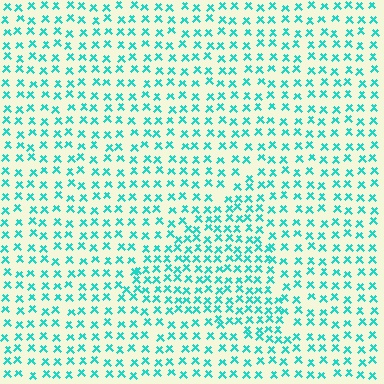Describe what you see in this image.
The image contains small cyan elements arranged at two different densities. A triangle-shaped region is visible where the elements are more densely packed than the surrounding area.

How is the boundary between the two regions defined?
The boundary is defined by a change in element density (approximately 1.6x ratio). All elements are the same color, size, and shape.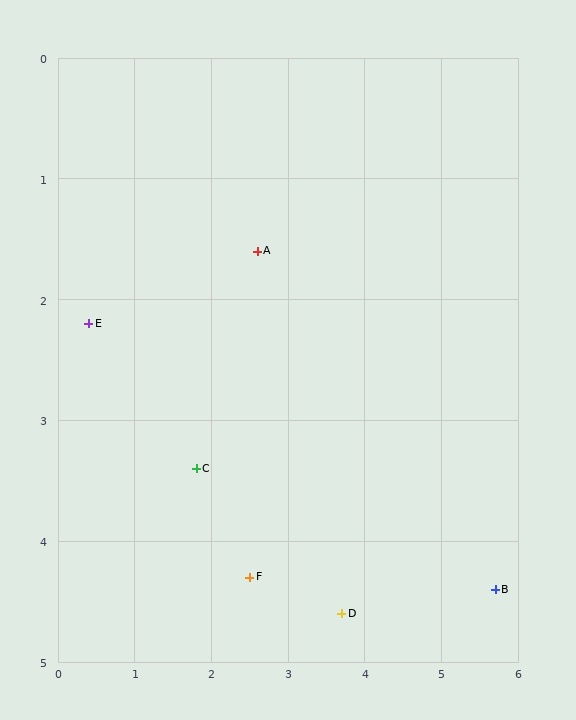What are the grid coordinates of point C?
Point C is at approximately (1.8, 3.4).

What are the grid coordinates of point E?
Point E is at approximately (0.4, 2.2).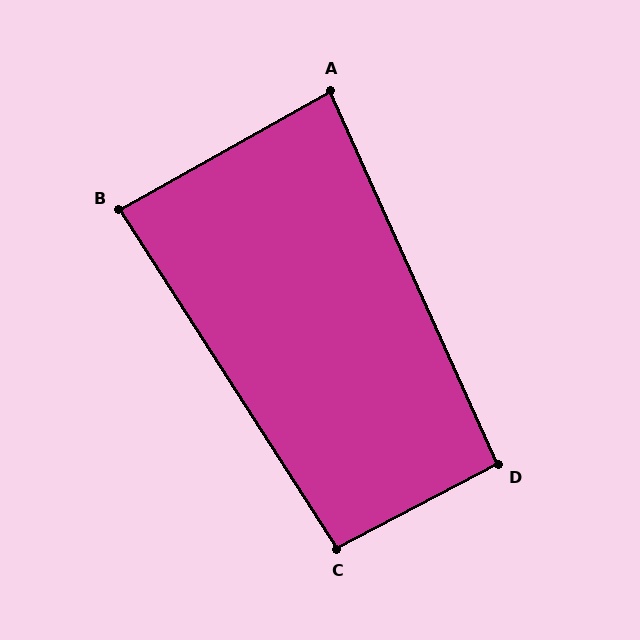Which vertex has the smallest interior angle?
A, at approximately 85 degrees.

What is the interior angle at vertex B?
Approximately 87 degrees (approximately right).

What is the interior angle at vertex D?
Approximately 93 degrees (approximately right).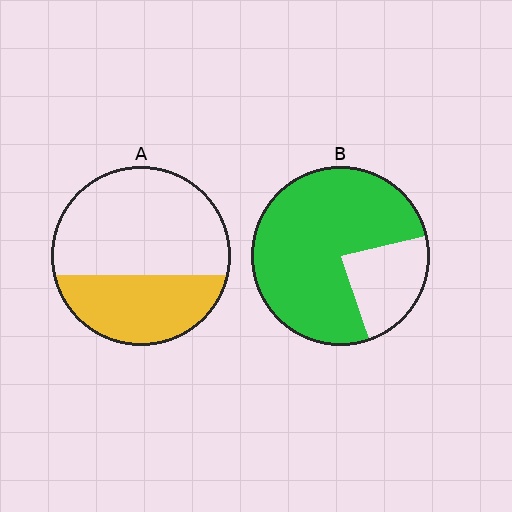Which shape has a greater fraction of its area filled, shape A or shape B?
Shape B.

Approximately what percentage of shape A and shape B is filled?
A is approximately 35% and B is approximately 75%.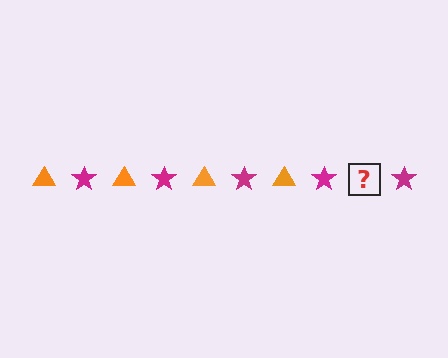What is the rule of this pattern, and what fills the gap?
The rule is that the pattern alternates between orange triangle and magenta star. The gap should be filled with an orange triangle.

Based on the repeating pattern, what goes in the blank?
The blank should be an orange triangle.